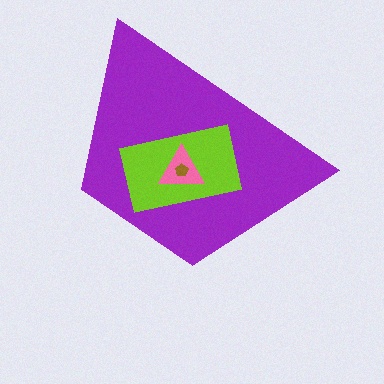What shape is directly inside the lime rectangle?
The pink triangle.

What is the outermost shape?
The purple trapezoid.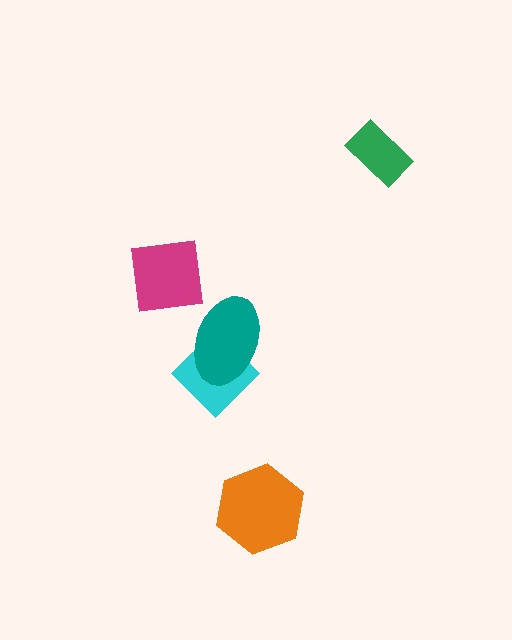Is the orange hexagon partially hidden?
No, no other shape covers it.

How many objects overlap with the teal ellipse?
1 object overlaps with the teal ellipse.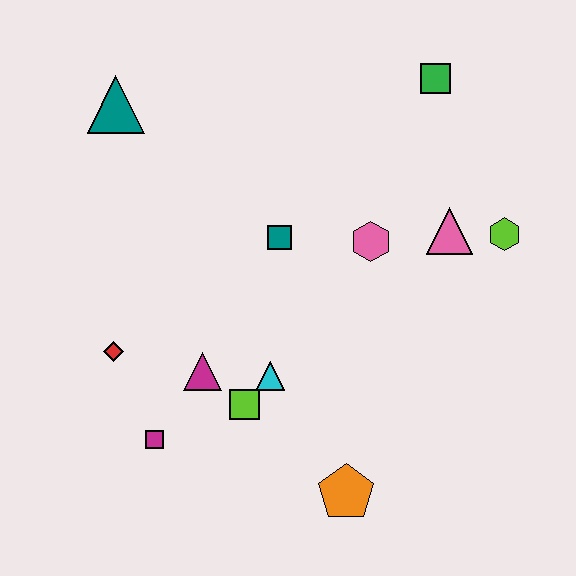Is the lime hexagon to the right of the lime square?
Yes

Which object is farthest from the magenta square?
The green square is farthest from the magenta square.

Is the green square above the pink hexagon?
Yes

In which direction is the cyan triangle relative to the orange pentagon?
The cyan triangle is above the orange pentagon.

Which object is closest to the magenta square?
The magenta triangle is closest to the magenta square.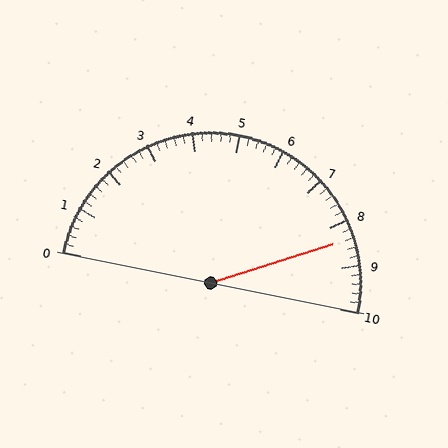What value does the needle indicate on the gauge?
The needle indicates approximately 8.4.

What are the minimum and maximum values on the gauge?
The gauge ranges from 0 to 10.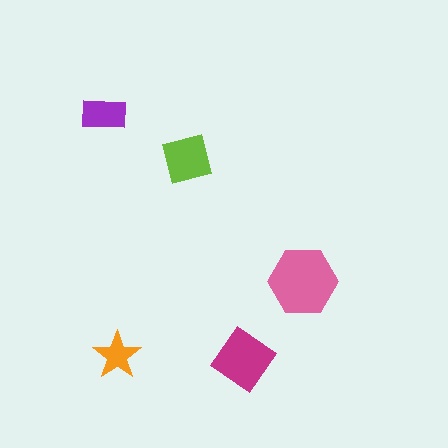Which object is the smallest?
The orange star.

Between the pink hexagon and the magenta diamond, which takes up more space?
The pink hexagon.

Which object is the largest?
The pink hexagon.